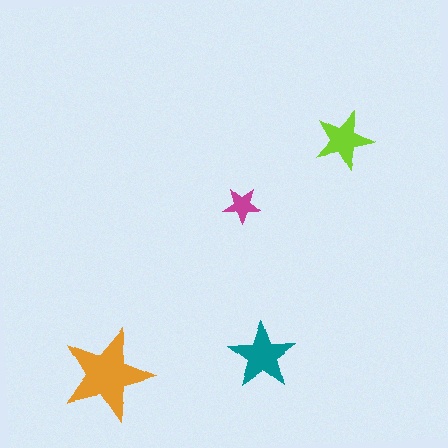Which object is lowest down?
The orange star is bottommost.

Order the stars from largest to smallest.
the orange one, the teal one, the lime one, the magenta one.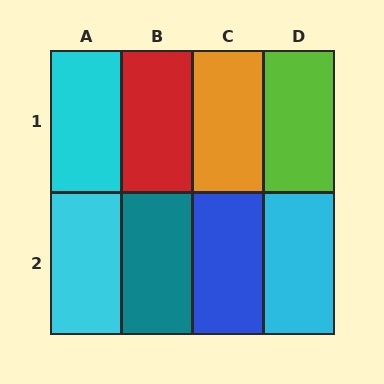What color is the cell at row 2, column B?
Teal.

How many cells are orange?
1 cell is orange.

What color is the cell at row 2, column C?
Blue.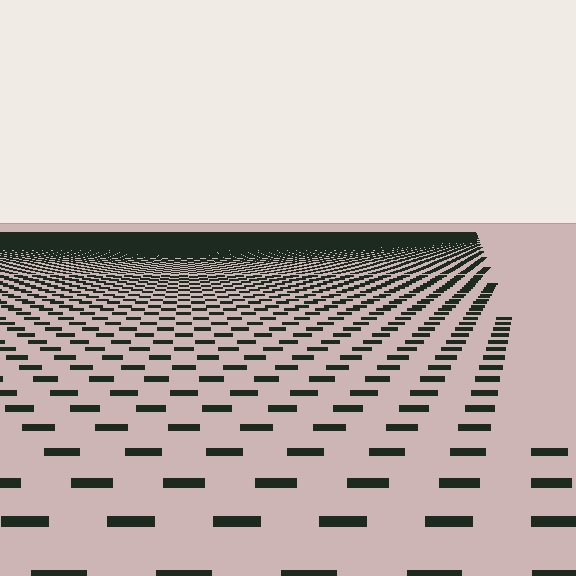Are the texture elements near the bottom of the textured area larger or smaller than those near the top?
Larger. Near the bottom, elements are closer to the viewer and appear at a bigger on-screen size.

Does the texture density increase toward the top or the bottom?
Density increases toward the top.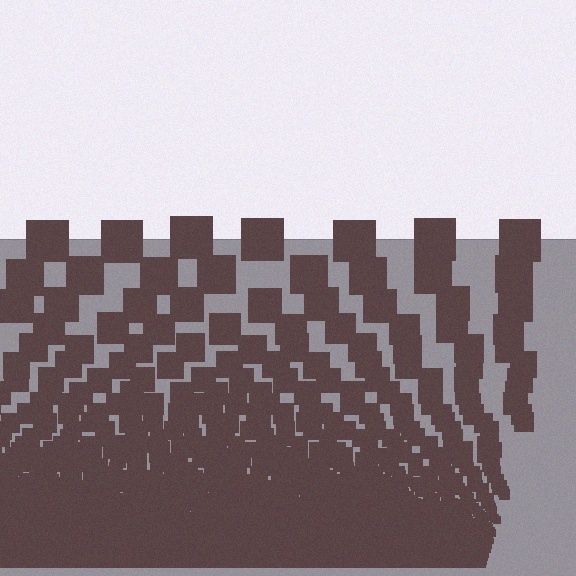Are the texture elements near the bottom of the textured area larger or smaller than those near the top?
Smaller. The gradient is inverted — elements near the bottom are smaller and denser.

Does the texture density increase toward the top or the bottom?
Density increases toward the bottom.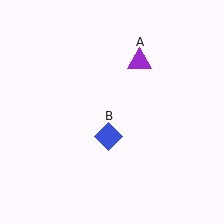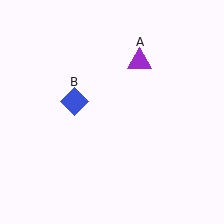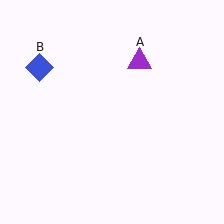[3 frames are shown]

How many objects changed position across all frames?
1 object changed position: blue diamond (object B).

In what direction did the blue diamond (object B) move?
The blue diamond (object B) moved up and to the left.